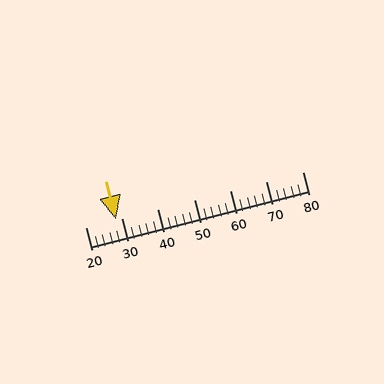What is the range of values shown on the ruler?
The ruler shows values from 20 to 80.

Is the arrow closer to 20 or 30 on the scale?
The arrow is closer to 30.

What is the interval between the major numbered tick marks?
The major tick marks are spaced 10 units apart.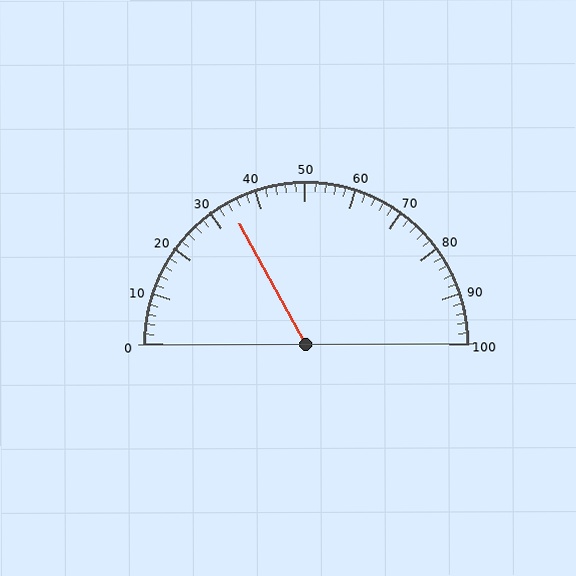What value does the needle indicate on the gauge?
The needle indicates approximately 34.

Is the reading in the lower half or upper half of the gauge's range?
The reading is in the lower half of the range (0 to 100).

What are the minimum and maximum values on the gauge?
The gauge ranges from 0 to 100.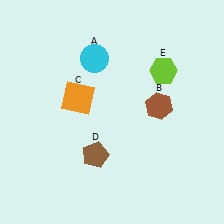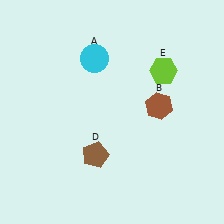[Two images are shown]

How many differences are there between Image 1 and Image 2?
There is 1 difference between the two images.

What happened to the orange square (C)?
The orange square (C) was removed in Image 2. It was in the top-left area of Image 1.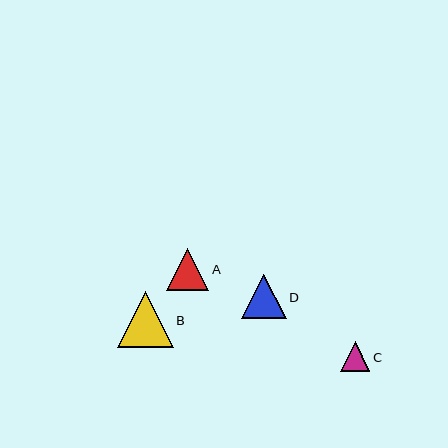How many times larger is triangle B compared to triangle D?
Triangle B is approximately 1.3 times the size of triangle D.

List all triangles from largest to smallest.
From largest to smallest: B, D, A, C.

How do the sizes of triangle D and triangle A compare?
Triangle D and triangle A are approximately the same size.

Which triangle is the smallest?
Triangle C is the smallest with a size of approximately 29 pixels.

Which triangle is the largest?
Triangle B is the largest with a size of approximately 56 pixels.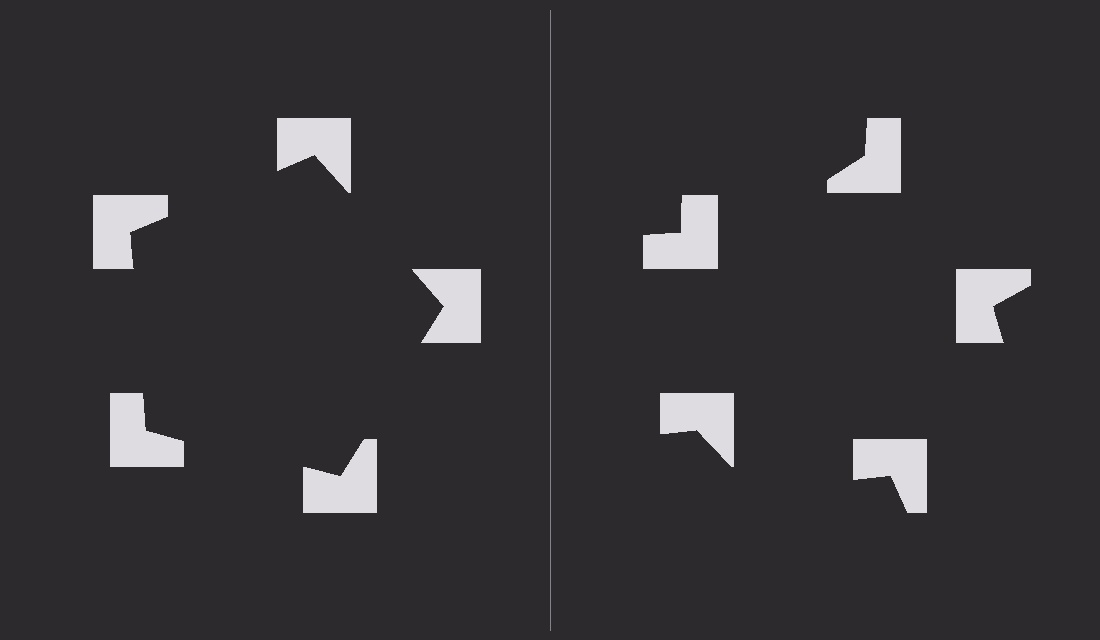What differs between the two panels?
The notched squares are positioned identically on both sides; only the wedge orientations differ. On the left they align to a pentagon; on the right they are misaligned.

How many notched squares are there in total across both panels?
10 — 5 on each side.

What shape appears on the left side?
An illusory pentagon.